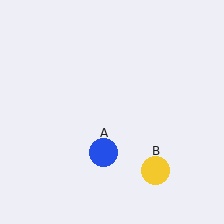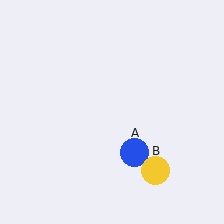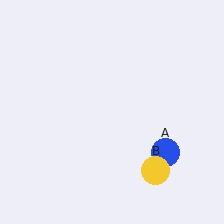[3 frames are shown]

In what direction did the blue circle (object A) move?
The blue circle (object A) moved right.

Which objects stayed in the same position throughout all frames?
Yellow circle (object B) remained stationary.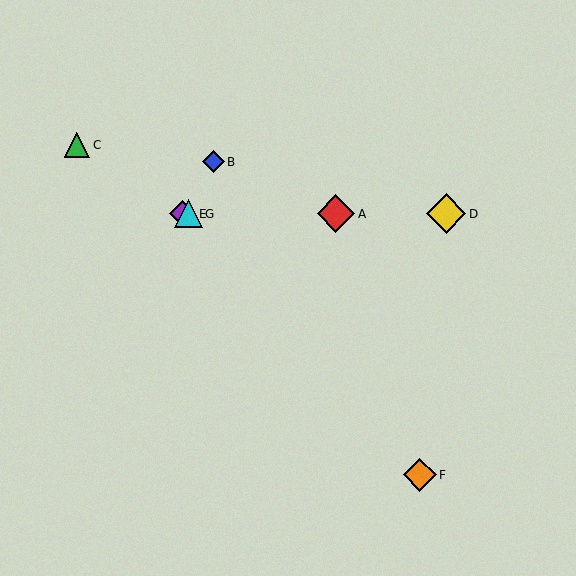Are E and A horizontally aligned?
Yes, both are at y≈214.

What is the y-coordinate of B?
Object B is at y≈162.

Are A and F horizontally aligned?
No, A is at y≈214 and F is at y≈475.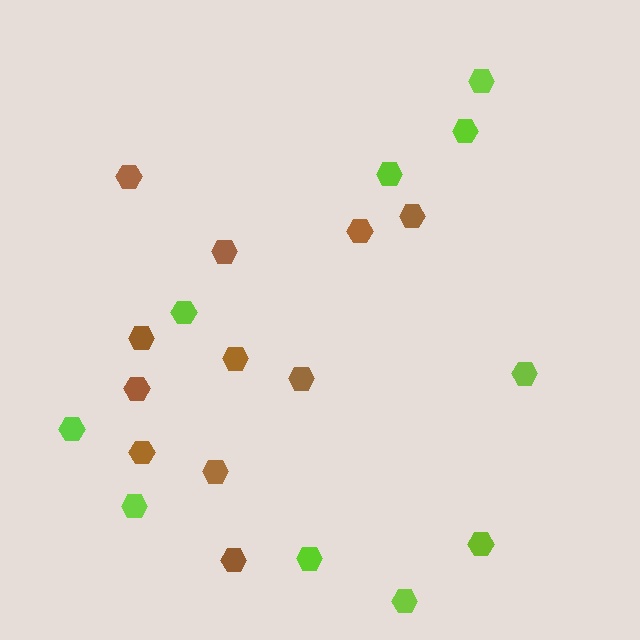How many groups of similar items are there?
There are 2 groups: one group of lime hexagons (10) and one group of brown hexagons (11).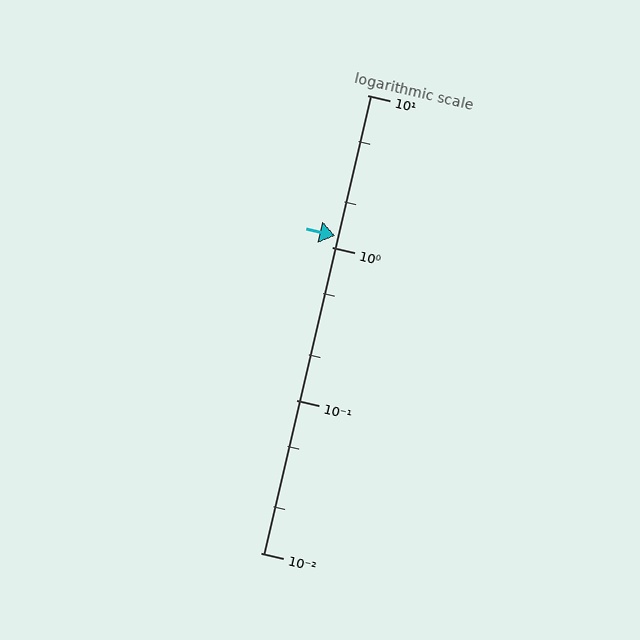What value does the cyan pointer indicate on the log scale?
The pointer indicates approximately 1.2.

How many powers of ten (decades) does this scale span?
The scale spans 3 decades, from 0.01 to 10.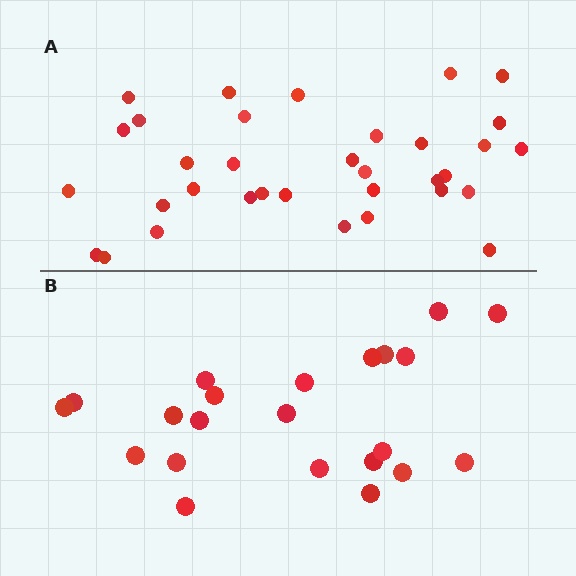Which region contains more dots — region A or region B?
Region A (the top region) has more dots.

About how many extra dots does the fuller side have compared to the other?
Region A has roughly 12 or so more dots than region B.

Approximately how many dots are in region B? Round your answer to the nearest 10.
About 20 dots. (The exact count is 22, which rounds to 20.)